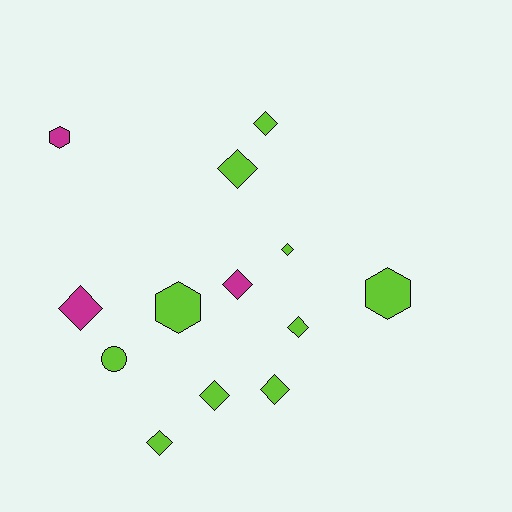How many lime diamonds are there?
There are 7 lime diamonds.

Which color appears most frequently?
Lime, with 10 objects.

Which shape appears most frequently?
Diamond, with 9 objects.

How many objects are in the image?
There are 13 objects.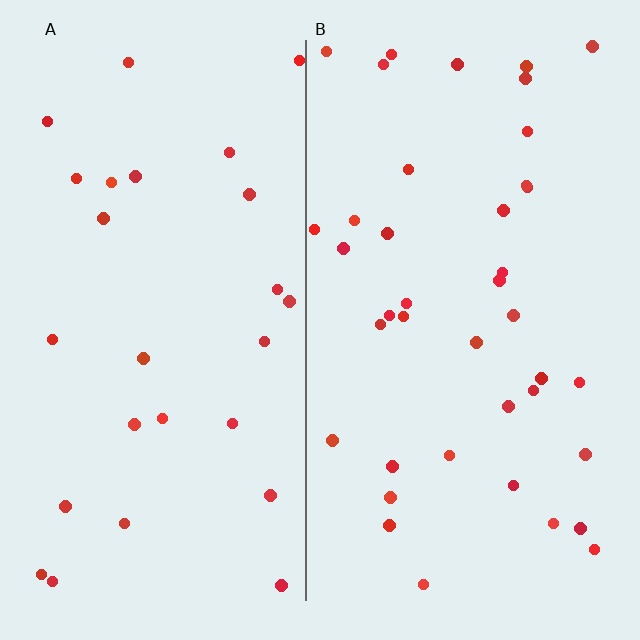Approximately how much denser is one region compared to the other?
Approximately 1.5× — region B over region A.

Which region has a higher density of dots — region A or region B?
B (the right).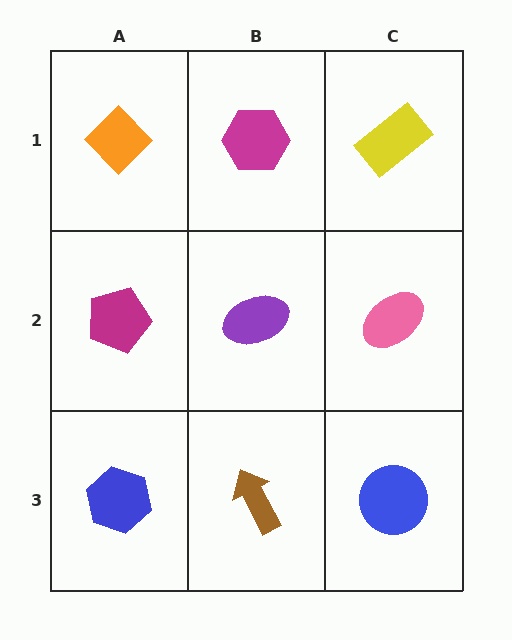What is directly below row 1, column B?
A purple ellipse.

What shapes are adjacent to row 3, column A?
A magenta pentagon (row 2, column A), a brown arrow (row 3, column B).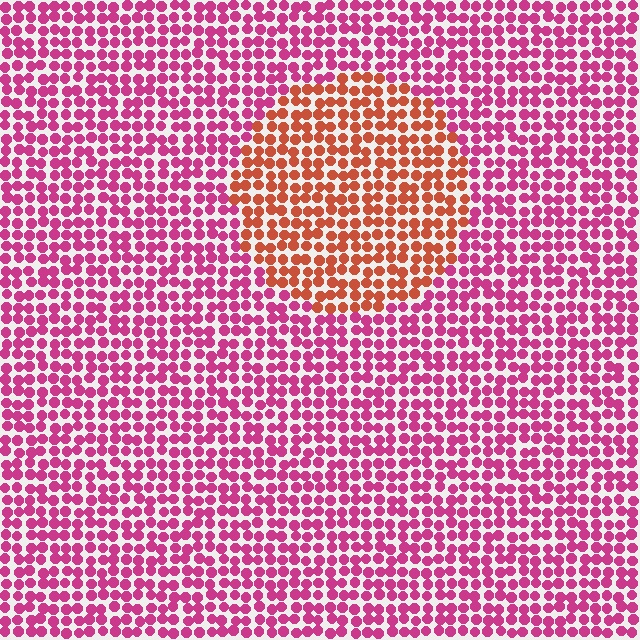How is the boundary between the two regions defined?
The boundary is defined purely by a slight shift in hue (about 44 degrees). Spacing, size, and orientation are identical on both sides.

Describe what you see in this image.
The image is filled with small magenta elements in a uniform arrangement. A circle-shaped region is visible where the elements are tinted to a slightly different hue, forming a subtle color boundary.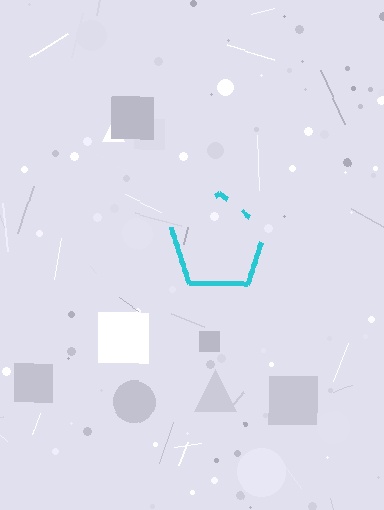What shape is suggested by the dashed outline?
The dashed outline suggests a pentagon.